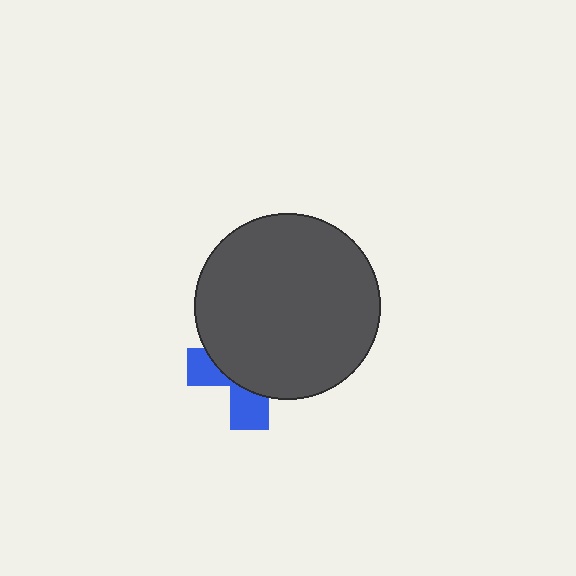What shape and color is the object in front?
The object in front is a dark gray circle.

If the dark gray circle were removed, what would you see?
You would see the complete blue cross.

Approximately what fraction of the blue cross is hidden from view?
Roughly 68% of the blue cross is hidden behind the dark gray circle.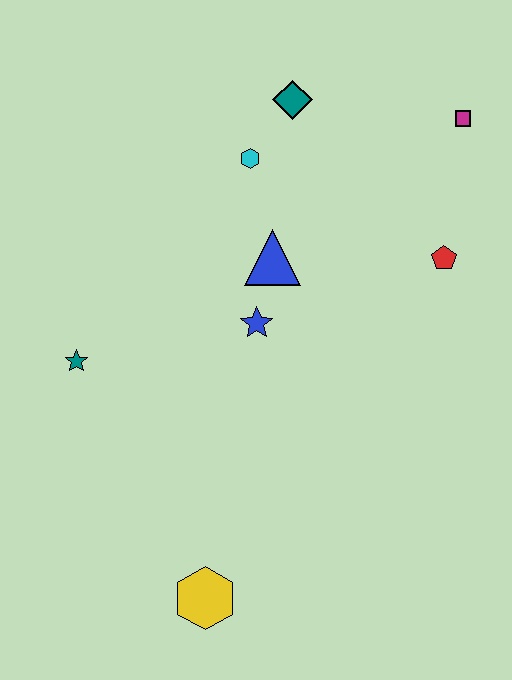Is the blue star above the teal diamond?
No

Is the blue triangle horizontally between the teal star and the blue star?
No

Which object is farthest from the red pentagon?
The yellow hexagon is farthest from the red pentagon.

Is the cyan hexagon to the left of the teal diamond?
Yes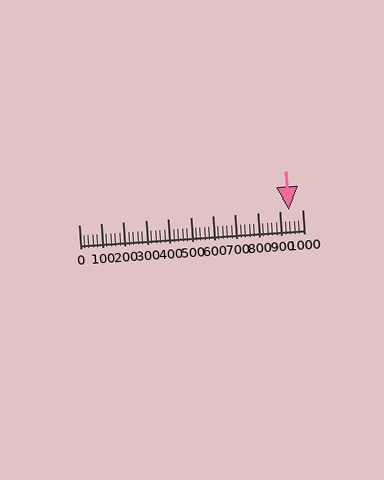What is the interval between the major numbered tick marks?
The major tick marks are spaced 100 units apart.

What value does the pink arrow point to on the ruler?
The pink arrow points to approximately 940.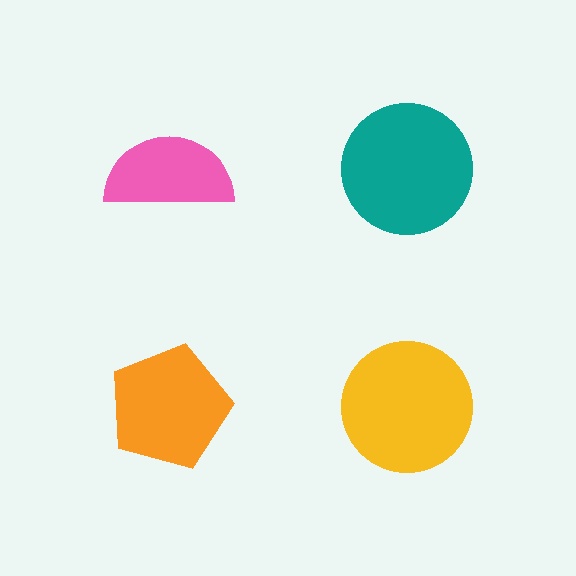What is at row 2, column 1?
An orange pentagon.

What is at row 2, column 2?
A yellow circle.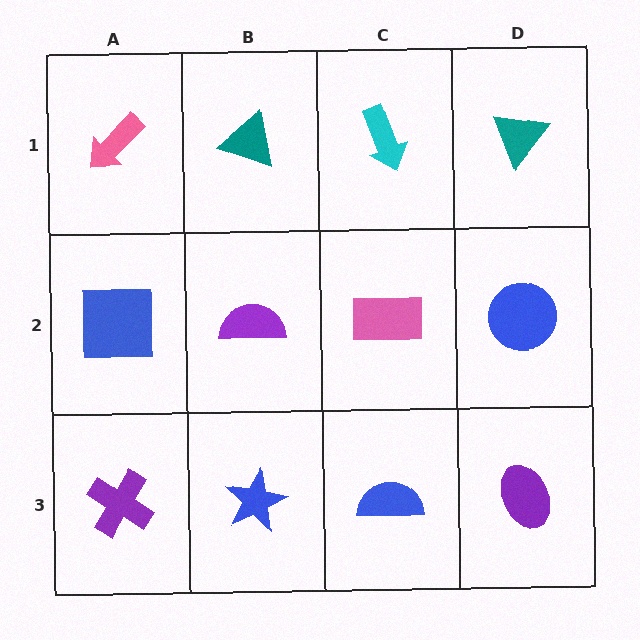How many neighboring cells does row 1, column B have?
3.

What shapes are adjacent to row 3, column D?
A blue circle (row 2, column D), a blue semicircle (row 3, column C).